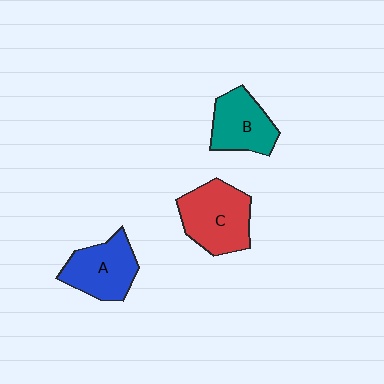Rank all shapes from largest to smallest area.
From largest to smallest: C (red), A (blue), B (teal).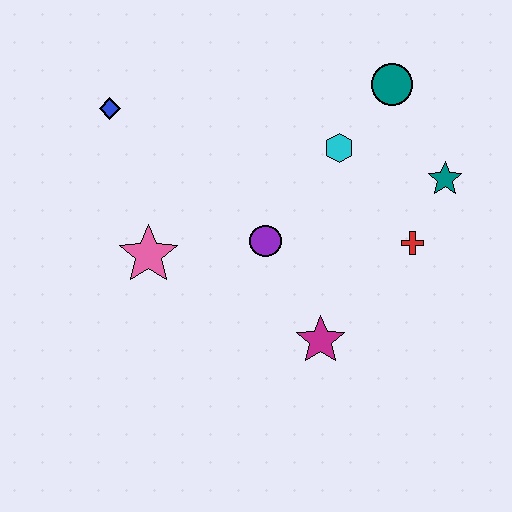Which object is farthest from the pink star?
The teal star is farthest from the pink star.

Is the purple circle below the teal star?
Yes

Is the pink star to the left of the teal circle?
Yes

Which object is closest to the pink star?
The purple circle is closest to the pink star.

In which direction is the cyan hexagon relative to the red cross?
The cyan hexagon is above the red cross.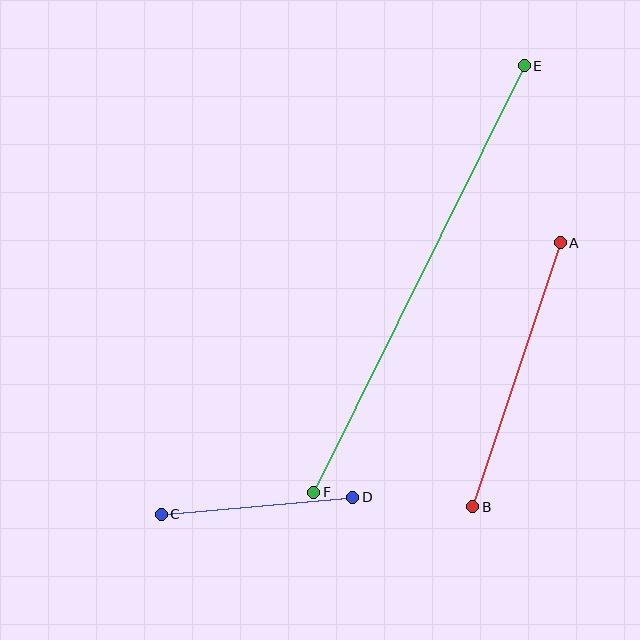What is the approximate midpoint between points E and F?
The midpoint is at approximately (419, 279) pixels.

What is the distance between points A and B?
The distance is approximately 278 pixels.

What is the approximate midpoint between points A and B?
The midpoint is at approximately (517, 375) pixels.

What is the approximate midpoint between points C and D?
The midpoint is at approximately (257, 506) pixels.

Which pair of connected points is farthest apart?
Points E and F are farthest apart.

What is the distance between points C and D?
The distance is approximately 192 pixels.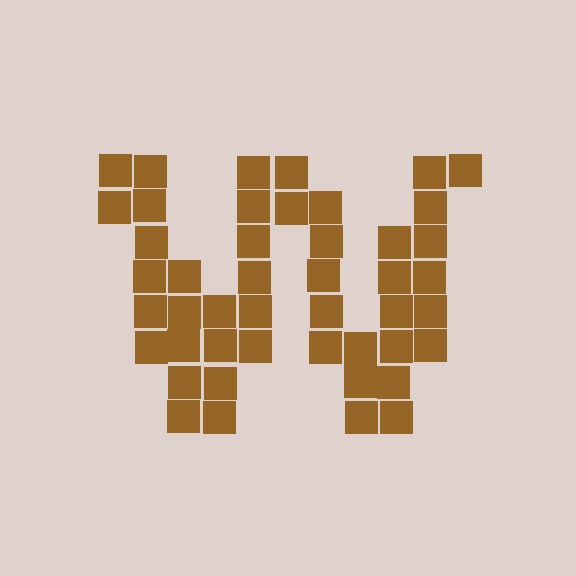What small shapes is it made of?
It is made of small squares.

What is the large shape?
The large shape is the letter W.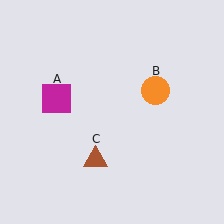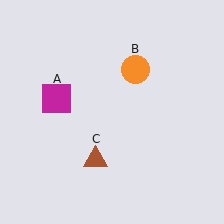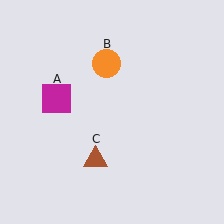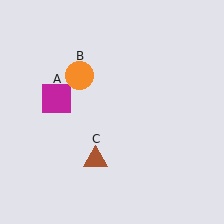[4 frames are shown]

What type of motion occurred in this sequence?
The orange circle (object B) rotated counterclockwise around the center of the scene.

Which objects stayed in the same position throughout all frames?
Magenta square (object A) and brown triangle (object C) remained stationary.